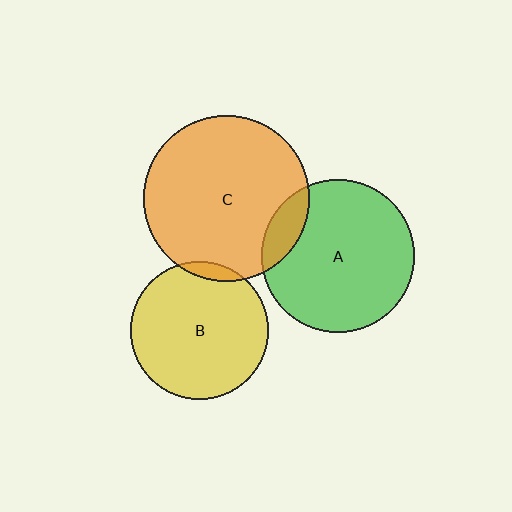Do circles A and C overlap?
Yes.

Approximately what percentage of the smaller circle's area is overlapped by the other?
Approximately 15%.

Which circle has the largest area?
Circle C (orange).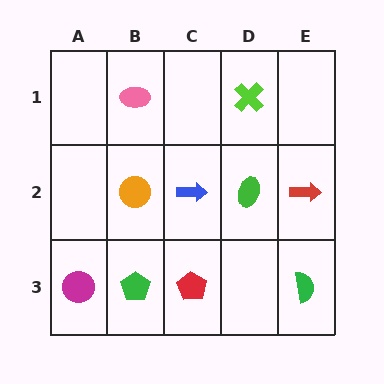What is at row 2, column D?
A green ellipse.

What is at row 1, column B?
A pink ellipse.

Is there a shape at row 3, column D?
No, that cell is empty.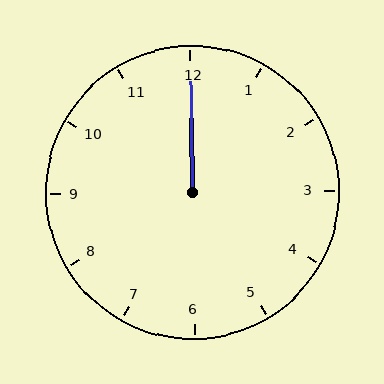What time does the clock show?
12:00.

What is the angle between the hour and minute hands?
Approximately 0 degrees.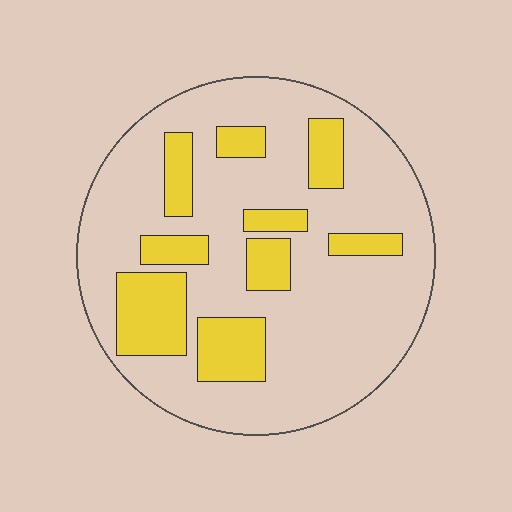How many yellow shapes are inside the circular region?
9.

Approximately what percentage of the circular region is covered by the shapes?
Approximately 25%.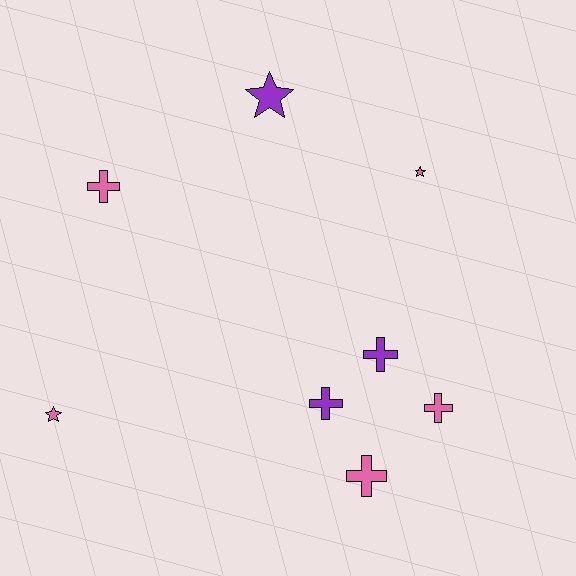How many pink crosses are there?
There are 3 pink crosses.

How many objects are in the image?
There are 8 objects.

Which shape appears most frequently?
Cross, with 5 objects.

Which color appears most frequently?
Pink, with 5 objects.